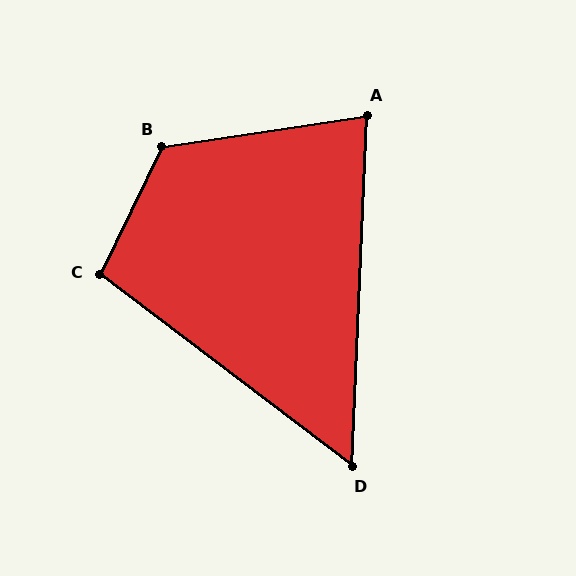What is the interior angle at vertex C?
Approximately 101 degrees (obtuse).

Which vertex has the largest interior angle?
B, at approximately 125 degrees.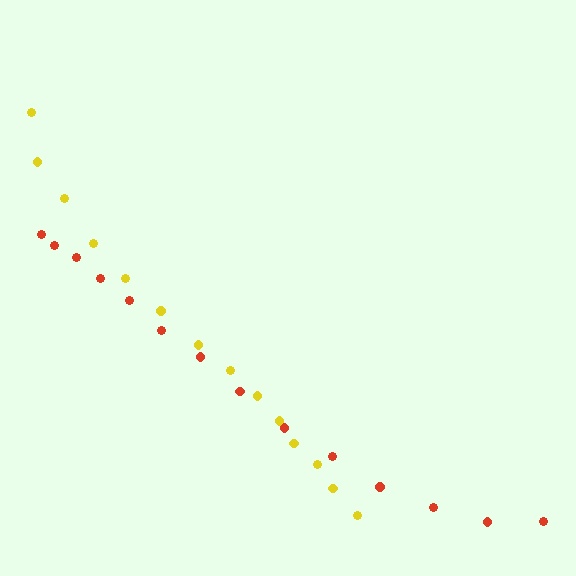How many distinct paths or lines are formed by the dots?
There are 2 distinct paths.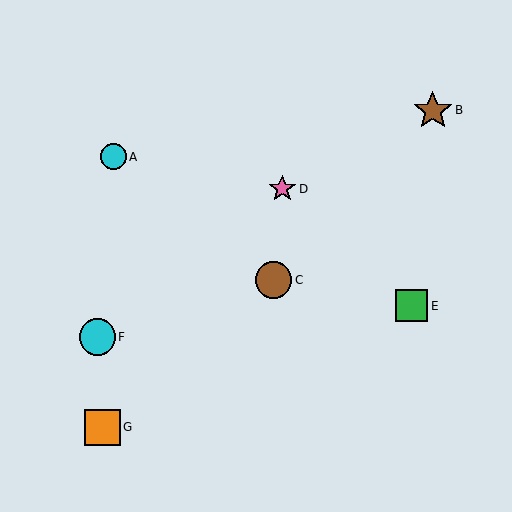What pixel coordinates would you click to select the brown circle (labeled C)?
Click at (273, 280) to select the brown circle C.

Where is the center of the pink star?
The center of the pink star is at (282, 189).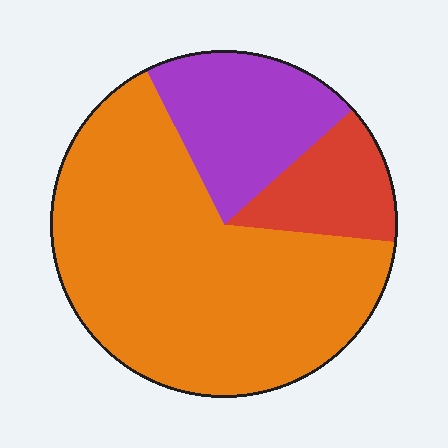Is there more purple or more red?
Purple.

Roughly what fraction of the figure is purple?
Purple takes up about one fifth (1/5) of the figure.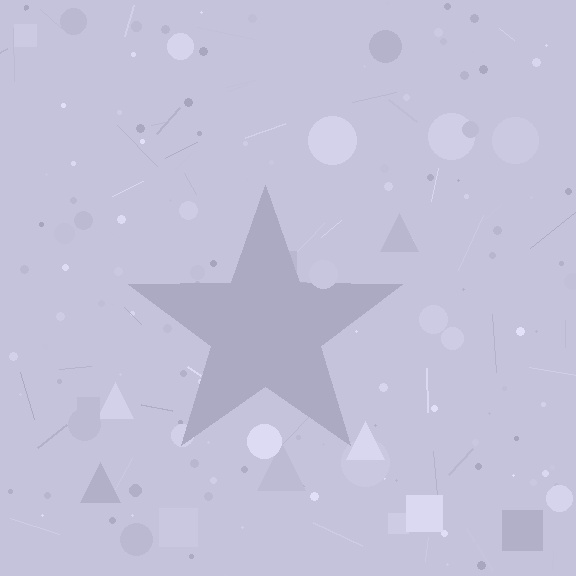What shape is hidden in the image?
A star is hidden in the image.